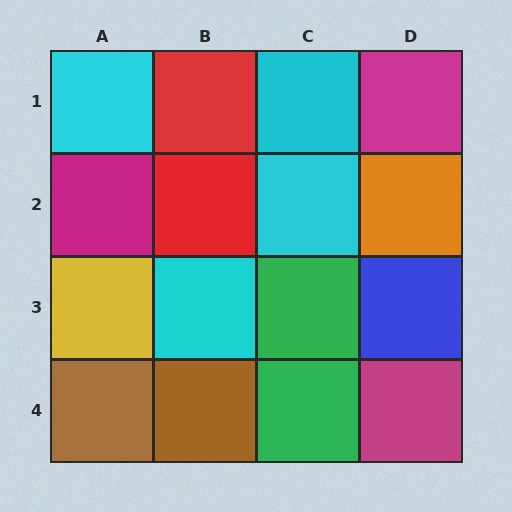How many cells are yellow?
1 cell is yellow.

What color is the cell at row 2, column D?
Orange.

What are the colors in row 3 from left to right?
Yellow, cyan, green, blue.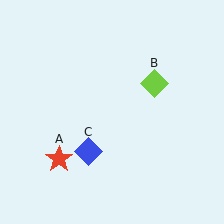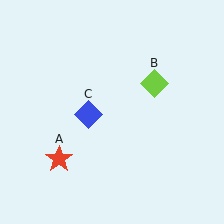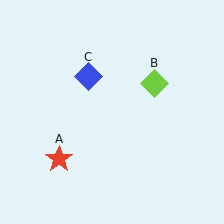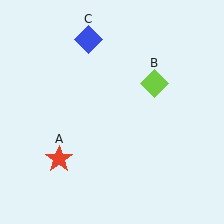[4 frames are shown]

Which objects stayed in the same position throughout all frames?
Red star (object A) and lime diamond (object B) remained stationary.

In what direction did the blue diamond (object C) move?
The blue diamond (object C) moved up.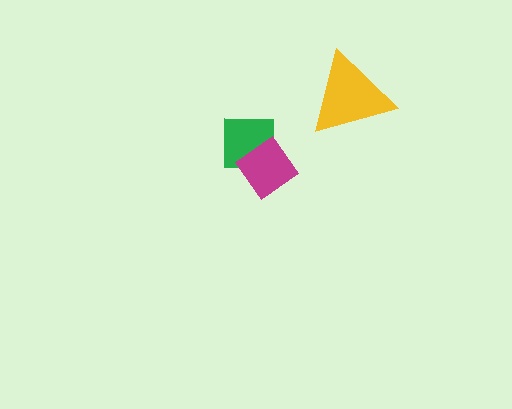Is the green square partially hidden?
Yes, it is partially covered by another shape.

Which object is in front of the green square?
The magenta diamond is in front of the green square.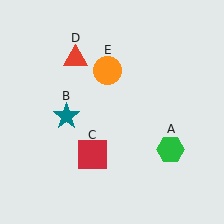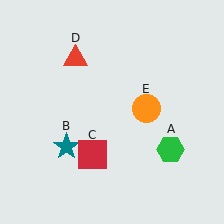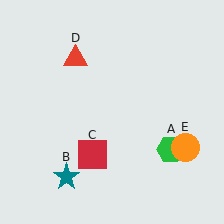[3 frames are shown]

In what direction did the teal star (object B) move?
The teal star (object B) moved down.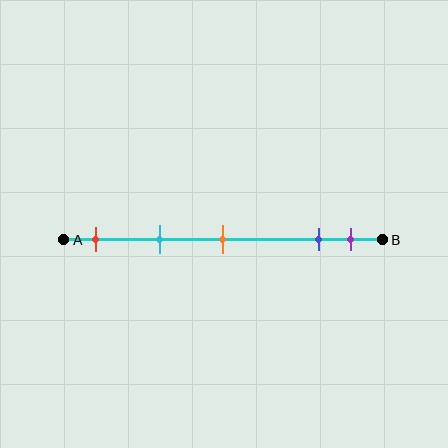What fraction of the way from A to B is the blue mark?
The blue mark is approximately 80% (0.8) of the way from A to B.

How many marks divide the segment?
There are 5 marks dividing the segment.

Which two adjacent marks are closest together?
The blue and purple marks are the closest adjacent pair.